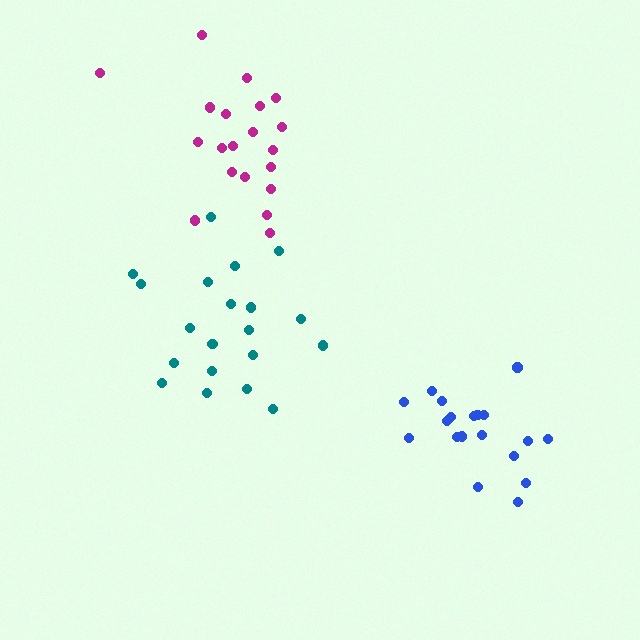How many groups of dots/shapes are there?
There are 3 groups.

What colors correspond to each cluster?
The clusters are colored: blue, magenta, teal.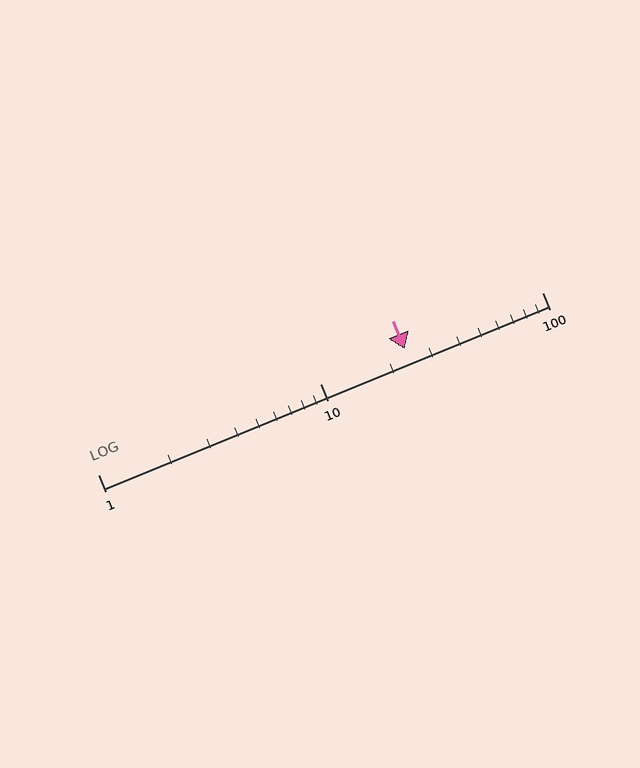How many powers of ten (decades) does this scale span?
The scale spans 2 decades, from 1 to 100.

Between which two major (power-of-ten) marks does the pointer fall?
The pointer is between 10 and 100.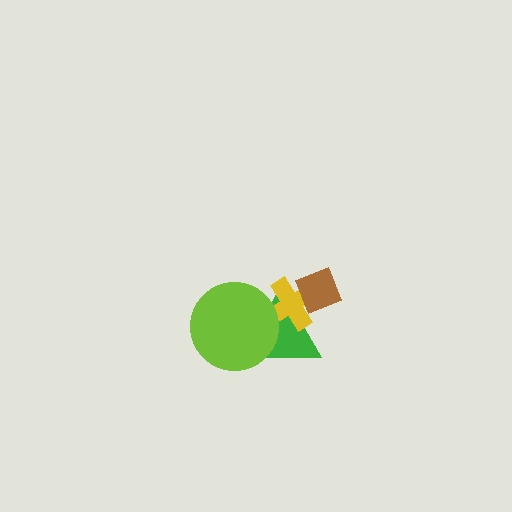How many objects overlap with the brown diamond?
2 objects overlap with the brown diamond.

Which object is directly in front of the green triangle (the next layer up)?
The yellow cross is directly in front of the green triangle.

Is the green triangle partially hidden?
Yes, it is partially covered by another shape.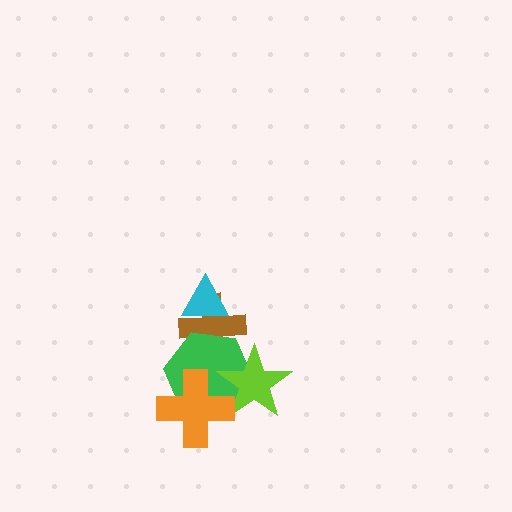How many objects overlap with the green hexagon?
3 objects overlap with the green hexagon.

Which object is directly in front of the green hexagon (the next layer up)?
The lime star is directly in front of the green hexagon.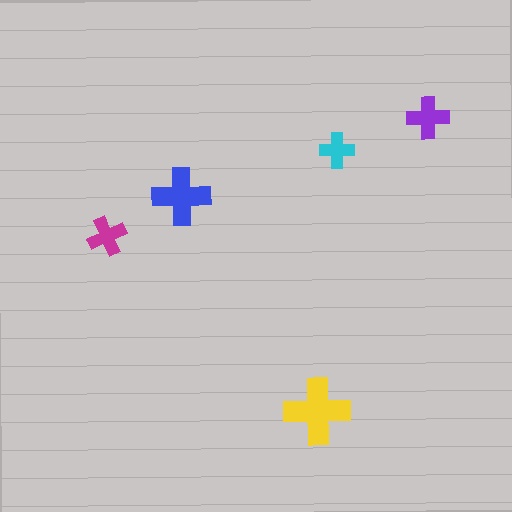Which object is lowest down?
The yellow cross is bottommost.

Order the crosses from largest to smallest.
the yellow one, the blue one, the purple one, the magenta one, the cyan one.